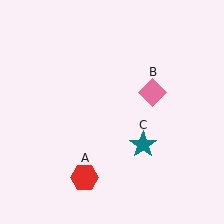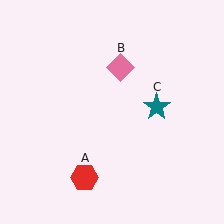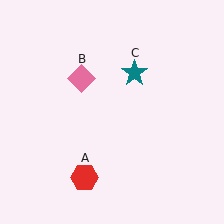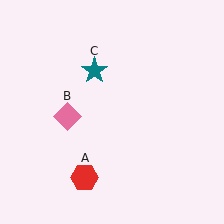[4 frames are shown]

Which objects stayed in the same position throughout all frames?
Red hexagon (object A) remained stationary.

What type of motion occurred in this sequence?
The pink diamond (object B), teal star (object C) rotated counterclockwise around the center of the scene.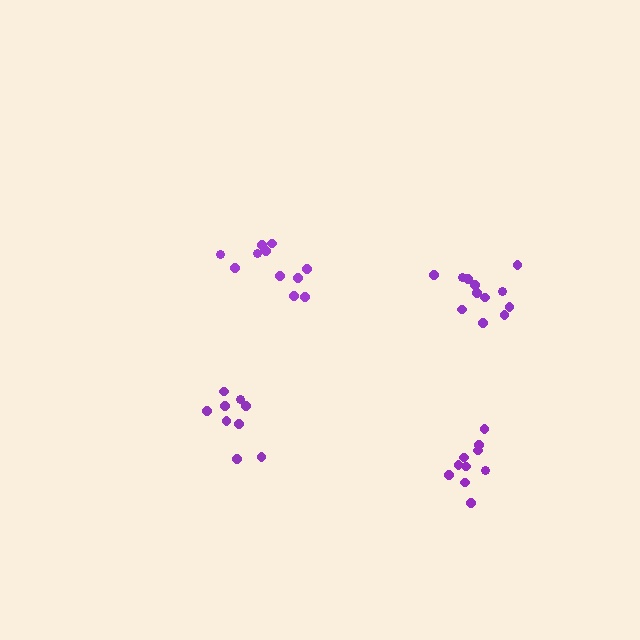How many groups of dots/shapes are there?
There are 4 groups.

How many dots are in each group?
Group 1: 9 dots, Group 2: 12 dots, Group 3: 11 dots, Group 4: 10 dots (42 total).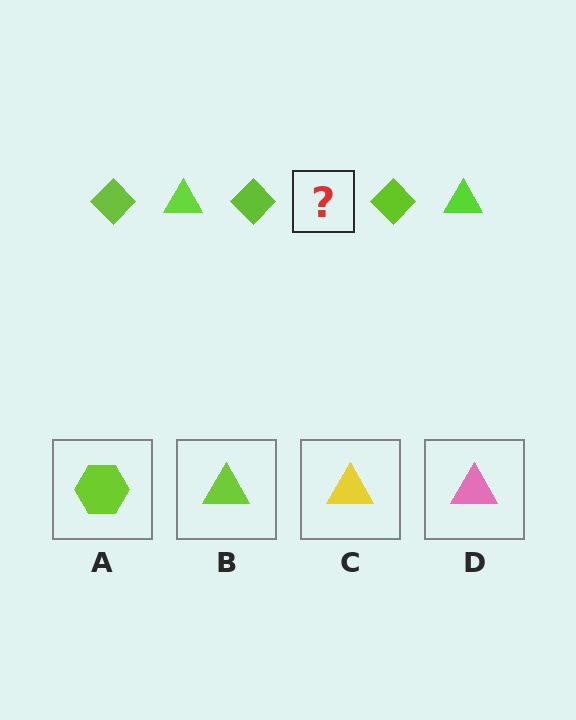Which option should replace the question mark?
Option B.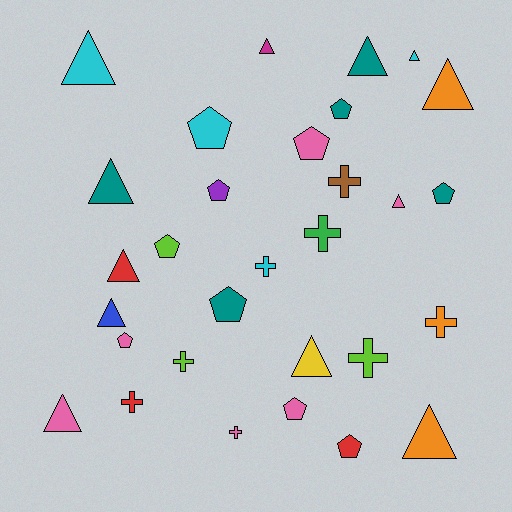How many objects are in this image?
There are 30 objects.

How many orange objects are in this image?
There are 3 orange objects.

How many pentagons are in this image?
There are 10 pentagons.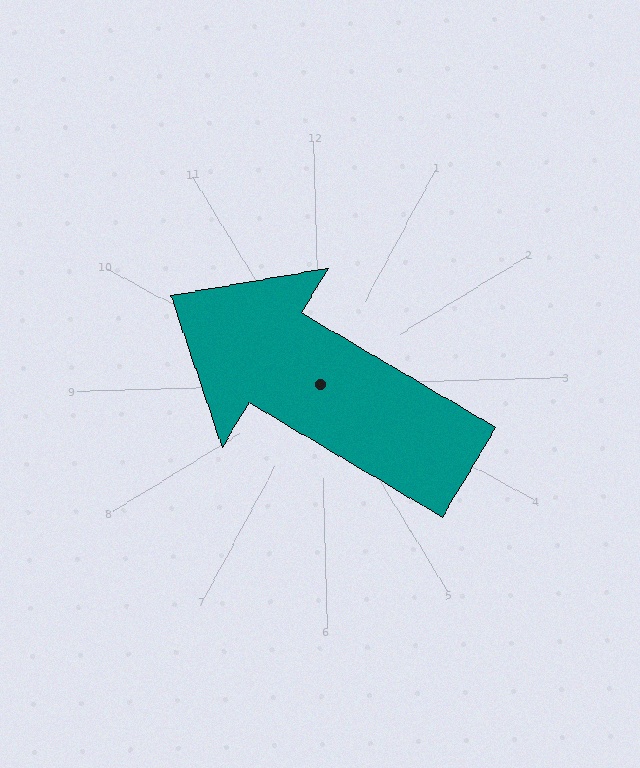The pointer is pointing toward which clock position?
Roughly 10 o'clock.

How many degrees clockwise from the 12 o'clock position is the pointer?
Approximately 302 degrees.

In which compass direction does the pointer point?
Northwest.